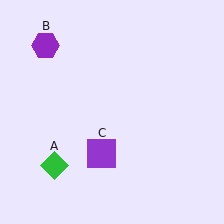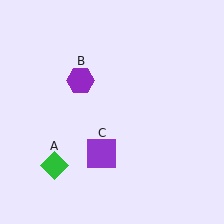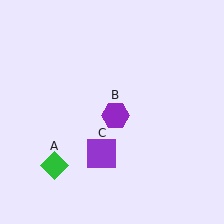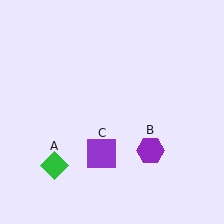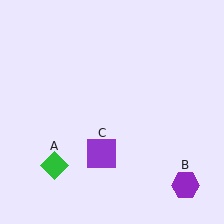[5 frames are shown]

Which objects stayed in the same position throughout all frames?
Green diamond (object A) and purple square (object C) remained stationary.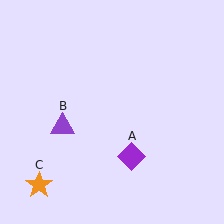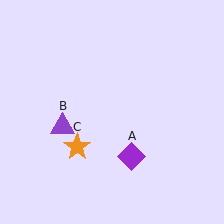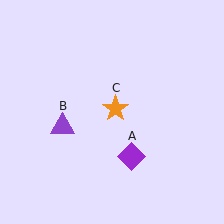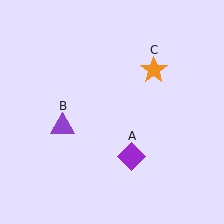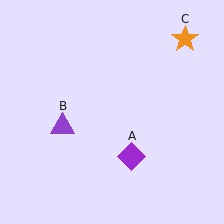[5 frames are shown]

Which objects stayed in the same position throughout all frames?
Purple diamond (object A) and purple triangle (object B) remained stationary.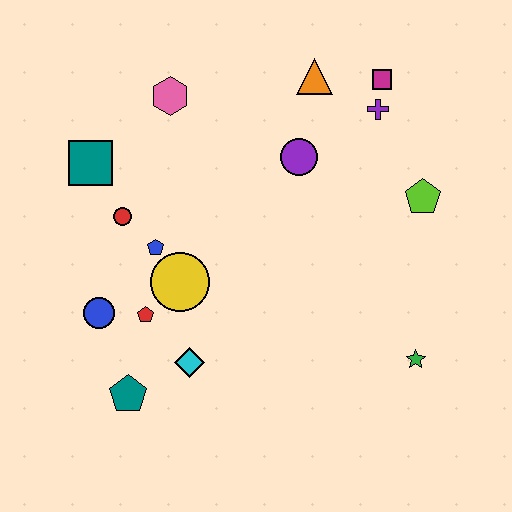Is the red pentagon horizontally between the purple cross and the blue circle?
Yes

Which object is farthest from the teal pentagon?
The magenta square is farthest from the teal pentagon.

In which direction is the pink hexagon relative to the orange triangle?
The pink hexagon is to the left of the orange triangle.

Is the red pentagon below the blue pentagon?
Yes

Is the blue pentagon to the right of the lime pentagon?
No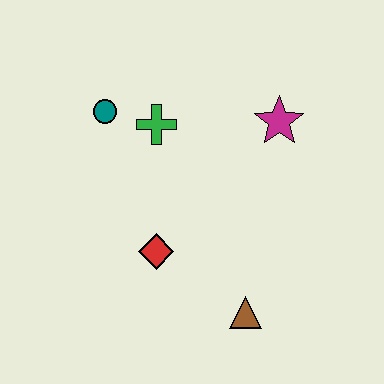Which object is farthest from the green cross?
The brown triangle is farthest from the green cross.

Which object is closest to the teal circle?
The green cross is closest to the teal circle.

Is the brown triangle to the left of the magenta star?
Yes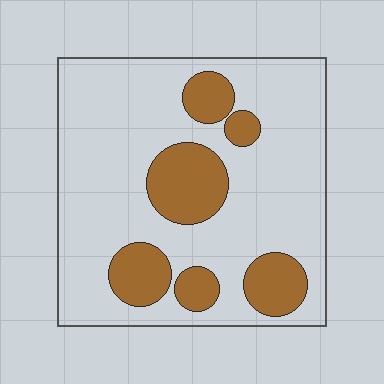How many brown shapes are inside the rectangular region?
6.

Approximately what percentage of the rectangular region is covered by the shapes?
Approximately 25%.